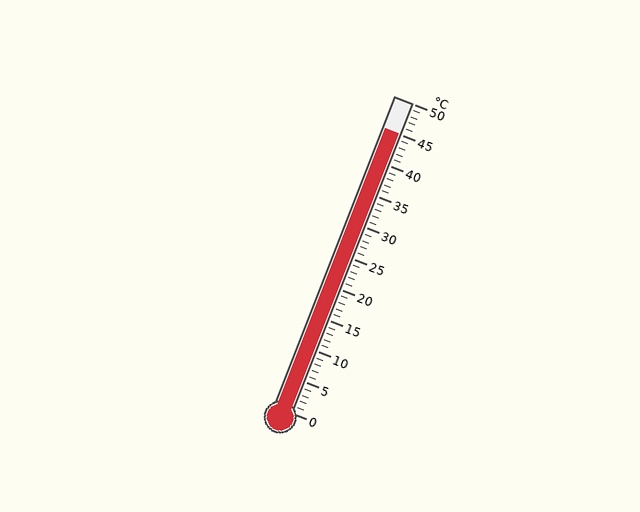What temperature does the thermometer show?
The thermometer shows approximately 45°C.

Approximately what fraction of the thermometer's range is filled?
The thermometer is filled to approximately 90% of its range.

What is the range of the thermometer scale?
The thermometer scale ranges from 0°C to 50°C.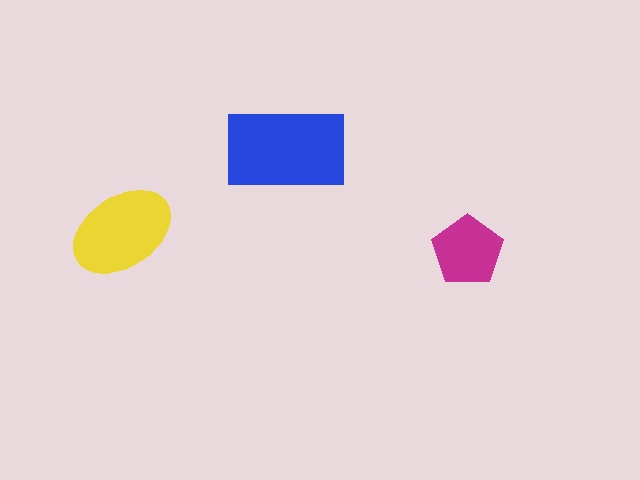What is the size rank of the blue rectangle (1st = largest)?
1st.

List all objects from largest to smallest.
The blue rectangle, the yellow ellipse, the magenta pentagon.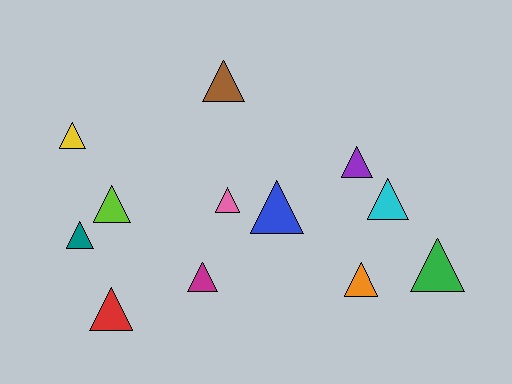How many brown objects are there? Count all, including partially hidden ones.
There is 1 brown object.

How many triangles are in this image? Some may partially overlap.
There are 12 triangles.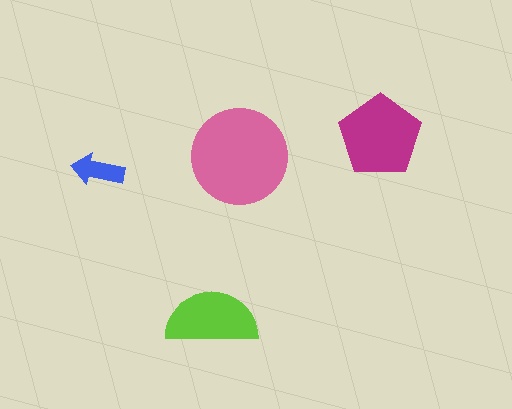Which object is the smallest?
The blue arrow.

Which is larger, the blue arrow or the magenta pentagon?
The magenta pentagon.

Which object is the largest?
The pink circle.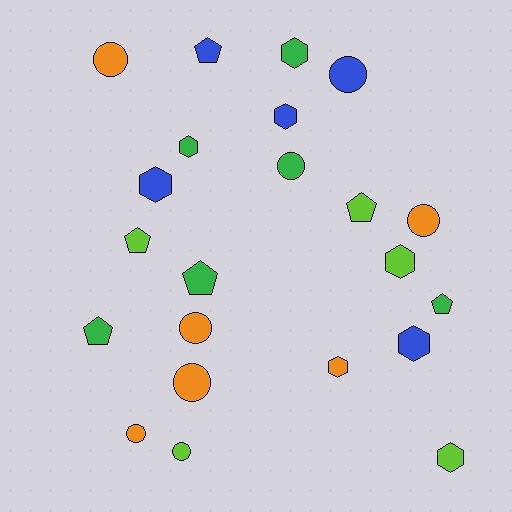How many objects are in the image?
There are 22 objects.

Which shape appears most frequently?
Hexagon, with 8 objects.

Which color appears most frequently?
Orange, with 6 objects.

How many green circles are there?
There is 1 green circle.